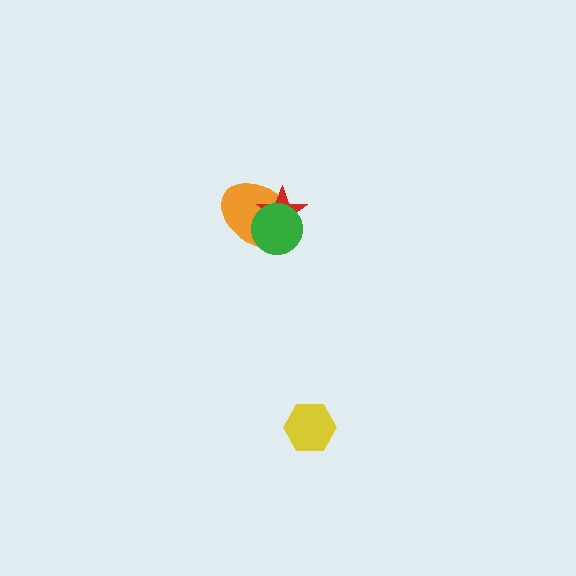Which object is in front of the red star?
The green circle is in front of the red star.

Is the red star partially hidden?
Yes, it is partially covered by another shape.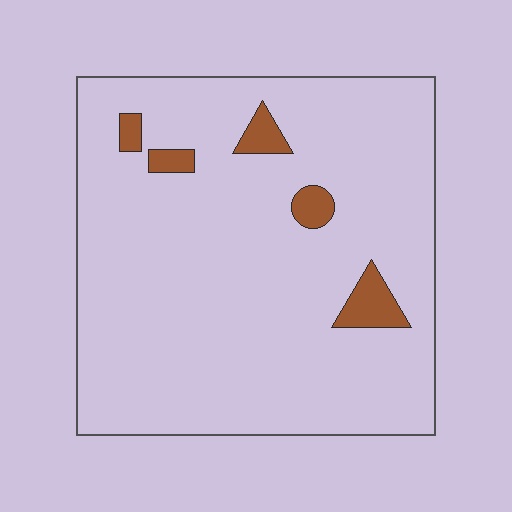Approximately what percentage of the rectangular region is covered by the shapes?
Approximately 5%.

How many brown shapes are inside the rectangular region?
5.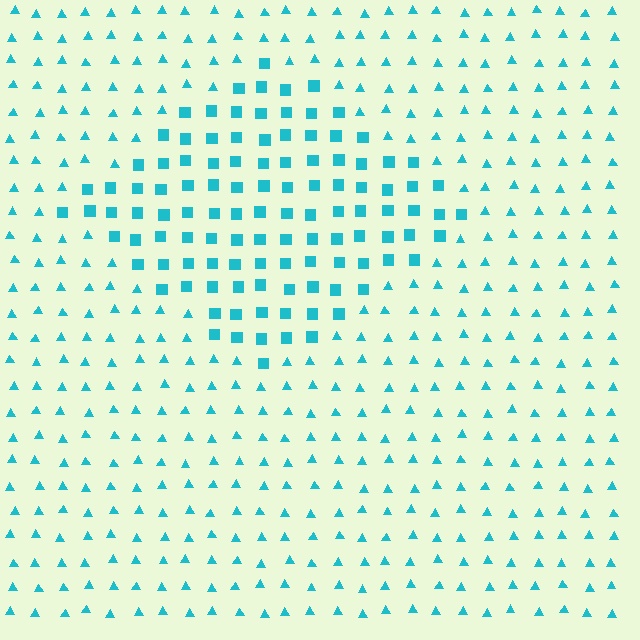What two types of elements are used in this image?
The image uses squares inside the diamond region and triangles outside it.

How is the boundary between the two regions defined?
The boundary is defined by a change in element shape: squares inside vs. triangles outside. All elements share the same color and spacing.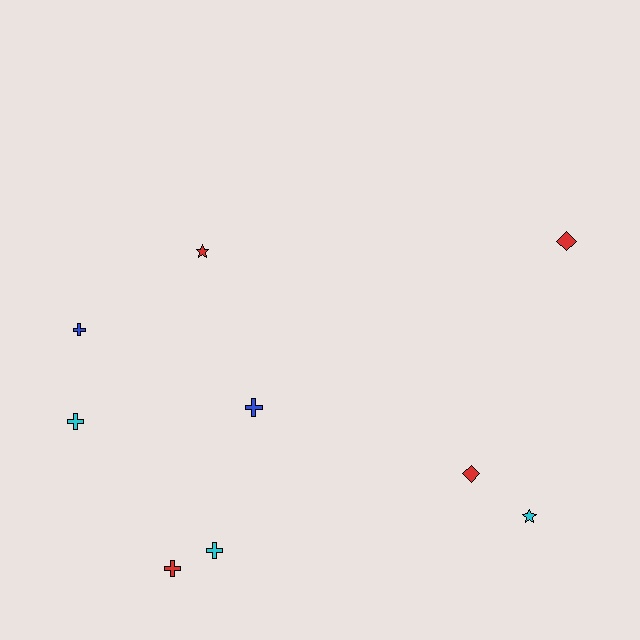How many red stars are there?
There is 1 red star.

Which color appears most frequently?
Red, with 4 objects.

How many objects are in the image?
There are 9 objects.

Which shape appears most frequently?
Cross, with 5 objects.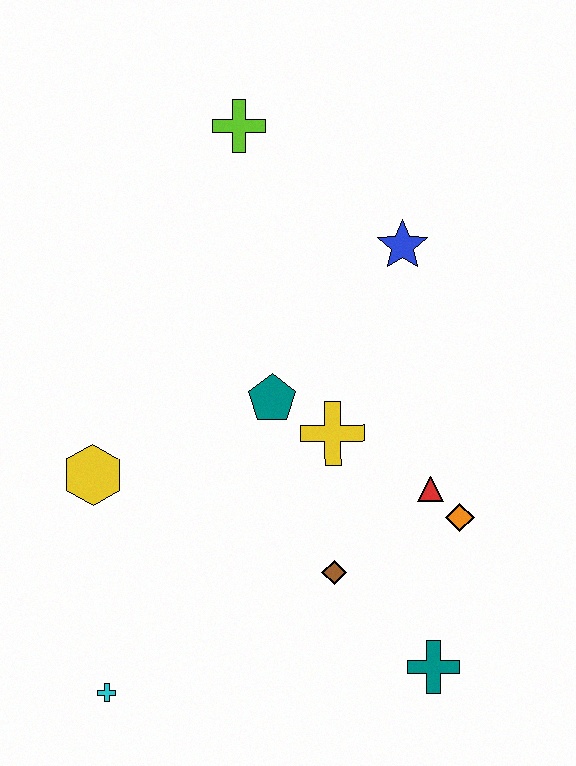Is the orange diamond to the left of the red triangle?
No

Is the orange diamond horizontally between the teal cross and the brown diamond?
No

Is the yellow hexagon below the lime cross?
Yes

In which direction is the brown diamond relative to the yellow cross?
The brown diamond is below the yellow cross.